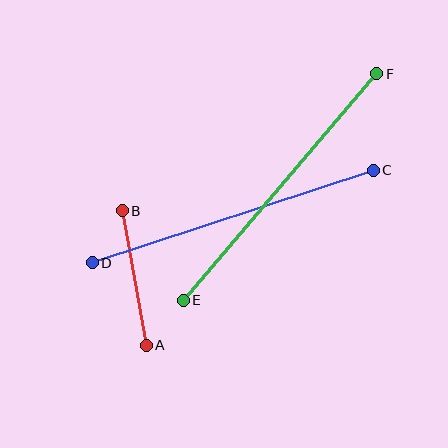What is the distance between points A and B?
The distance is approximately 137 pixels.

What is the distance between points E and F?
The distance is approximately 298 pixels.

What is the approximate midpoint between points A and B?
The midpoint is at approximately (134, 278) pixels.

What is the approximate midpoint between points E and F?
The midpoint is at approximately (280, 187) pixels.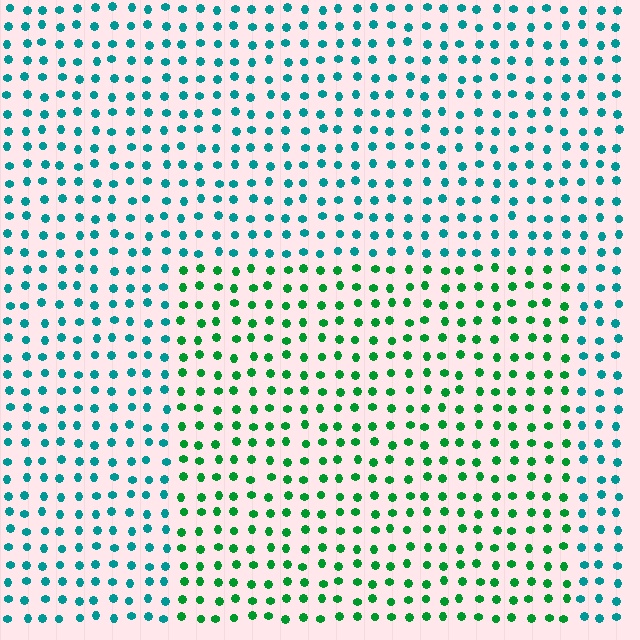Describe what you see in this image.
The image is filled with small teal elements in a uniform arrangement. A rectangle-shaped region is visible where the elements are tinted to a slightly different hue, forming a subtle color boundary.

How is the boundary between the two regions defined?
The boundary is defined purely by a slight shift in hue (about 42 degrees). Spacing, size, and orientation are identical on both sides.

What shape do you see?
I see a rectangle.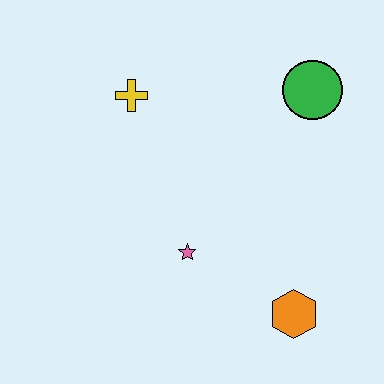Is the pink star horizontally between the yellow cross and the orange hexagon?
Yes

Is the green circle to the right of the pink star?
Yes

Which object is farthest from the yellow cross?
The orange hexagon is farthest from the yellow cross.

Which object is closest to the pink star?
The orange hexagon is closest to the pink star.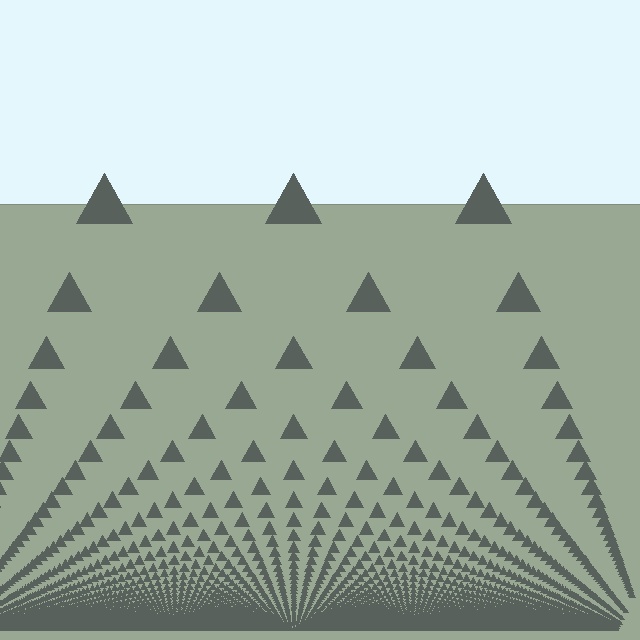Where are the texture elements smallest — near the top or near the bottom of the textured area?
Near the bottom.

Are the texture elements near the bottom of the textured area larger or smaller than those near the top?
Smaller. The gradient is inverted — elements near the bottom are smaller and denser.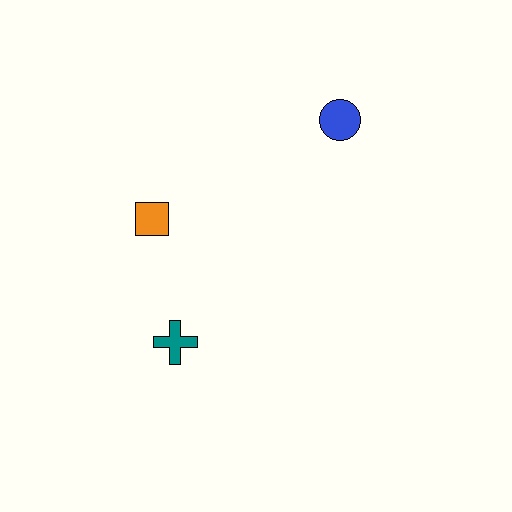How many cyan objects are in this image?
There are no cyan objects.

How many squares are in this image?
There is 1 square.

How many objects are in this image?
There are 3 objects.